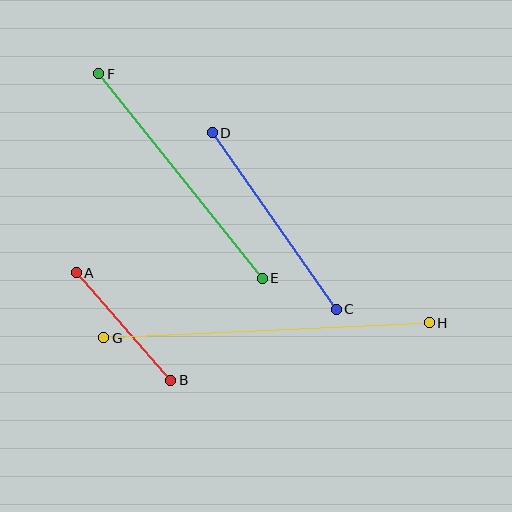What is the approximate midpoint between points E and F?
The midpoint is at approximately (180, 176) pixels.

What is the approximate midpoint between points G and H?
The midpoint is at approximately (266, 330) pixels.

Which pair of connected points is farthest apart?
Points G and H are farthest apart.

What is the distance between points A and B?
The distance is approximately 143 pixels.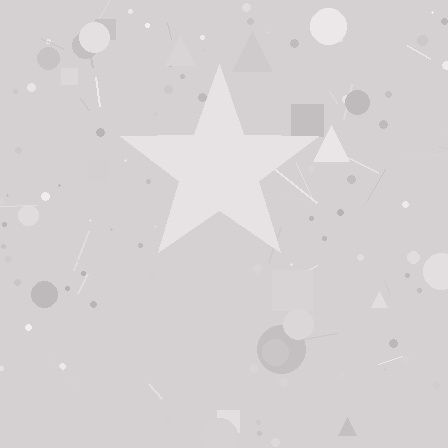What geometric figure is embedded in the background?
A star is embedded in the background.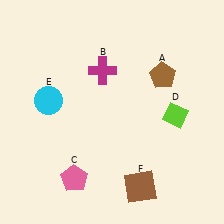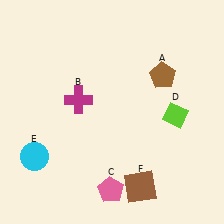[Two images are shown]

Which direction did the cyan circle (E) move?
The cyan circle (E) moved down.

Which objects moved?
The objects that moved are: the magenta cross (B), the pink pentagon (C), the cyan circle (E).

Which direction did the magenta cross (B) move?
The magenta cross (B) moved down.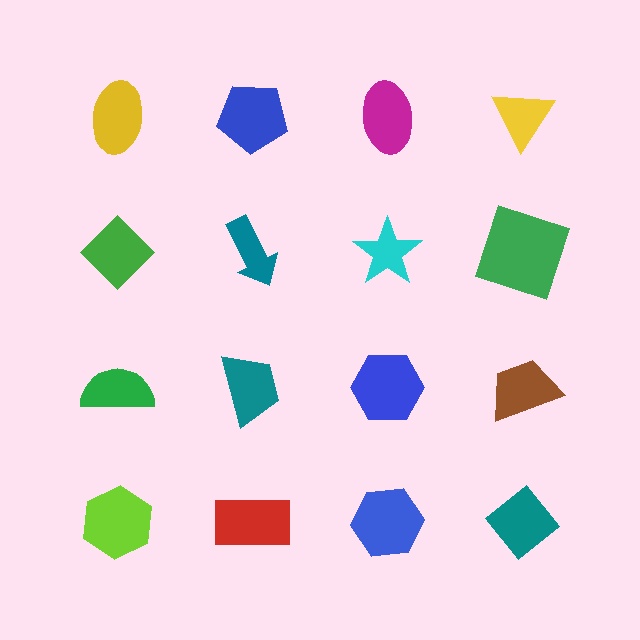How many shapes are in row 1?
4 shapes.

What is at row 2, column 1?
A green diamond.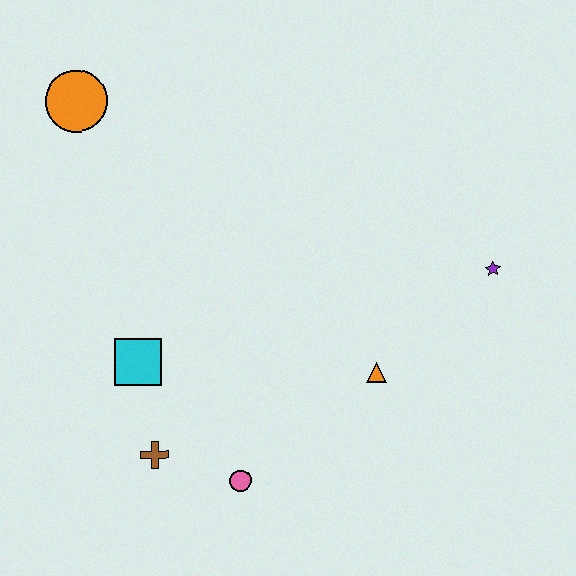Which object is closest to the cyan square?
The brown cross is closest to the cyan square.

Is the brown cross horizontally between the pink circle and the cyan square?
Yes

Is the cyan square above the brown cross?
Yes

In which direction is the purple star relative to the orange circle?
The purple star is to the right of the orange circle.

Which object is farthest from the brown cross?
The purple star is farthest from the brown cross.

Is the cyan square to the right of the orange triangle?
No